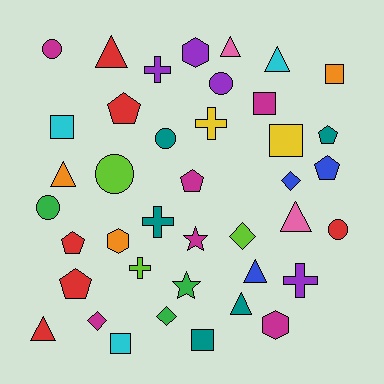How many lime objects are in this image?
There are 3 lime objects.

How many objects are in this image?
There are 40 objects.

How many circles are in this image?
There are 6 circles.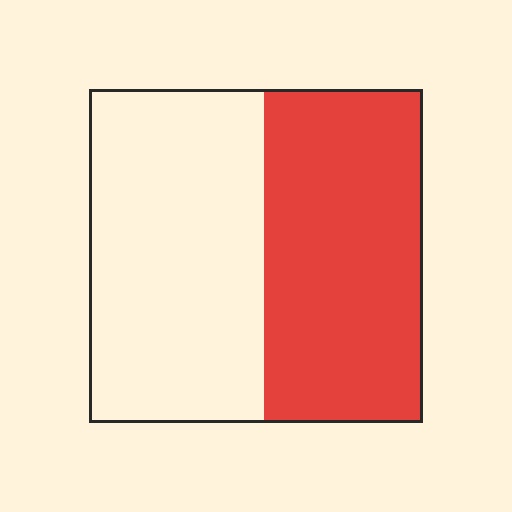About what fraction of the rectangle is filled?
About one half (1/2).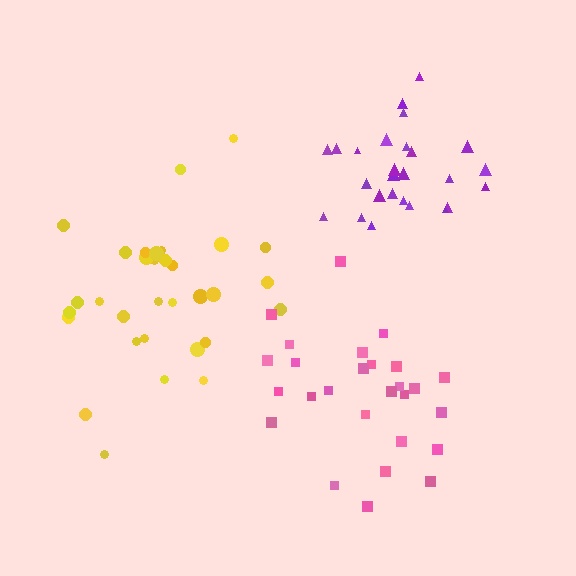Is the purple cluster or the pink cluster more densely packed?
Purple.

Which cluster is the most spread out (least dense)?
Yellow.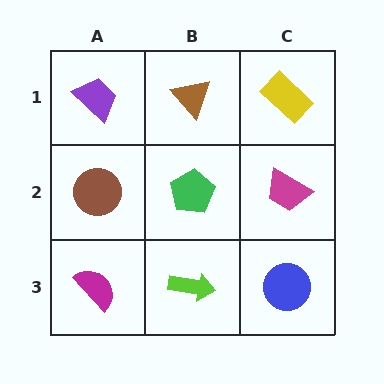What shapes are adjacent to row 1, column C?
A magenta trapezoid (row 2, column C), a brown triangle (row 1, column B).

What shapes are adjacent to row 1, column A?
A brown circle (row 2, column A), a brown triangle (row 1, column B).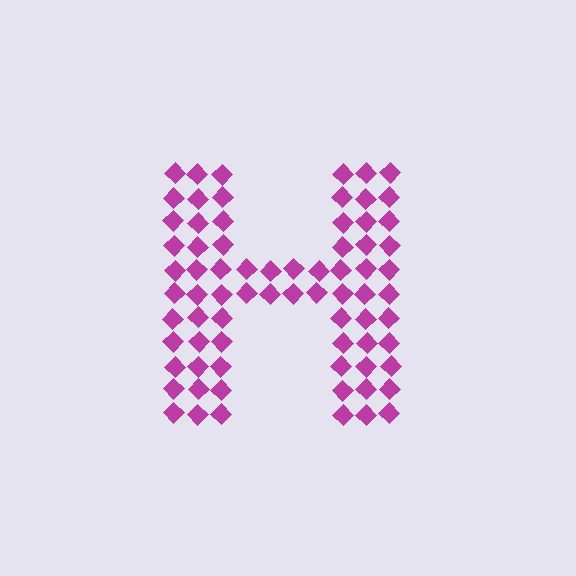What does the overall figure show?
The overall figure shows the letter H.